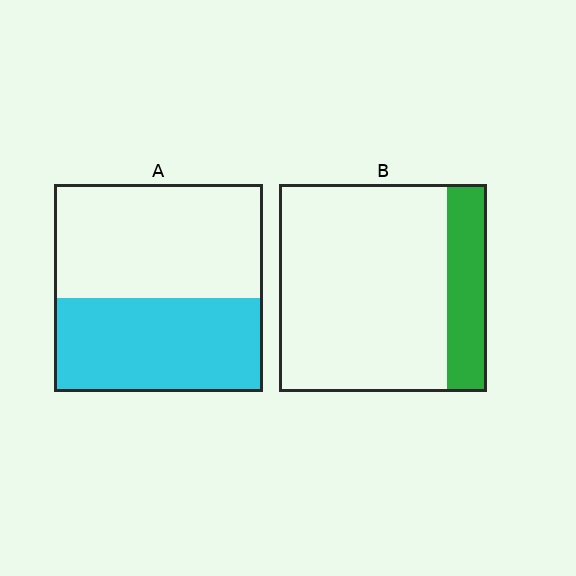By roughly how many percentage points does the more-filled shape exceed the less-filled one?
By roughly 25 percentage points (A over B).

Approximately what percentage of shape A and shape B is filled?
A is approximately 45% and B is approximately 20%.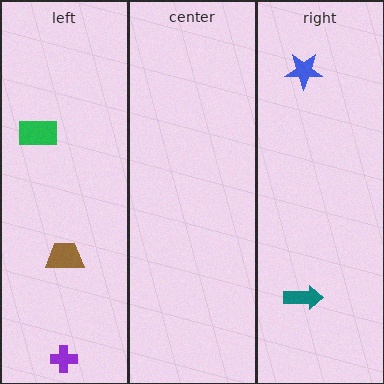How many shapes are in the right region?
2.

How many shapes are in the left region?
3.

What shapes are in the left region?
The green rectangle, the purple cross, the brown trapezoid.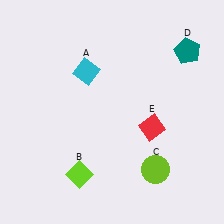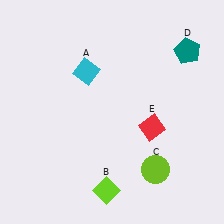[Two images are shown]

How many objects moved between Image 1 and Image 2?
1 object moved between the two images.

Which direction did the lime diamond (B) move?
The lime diamond (B) moved right.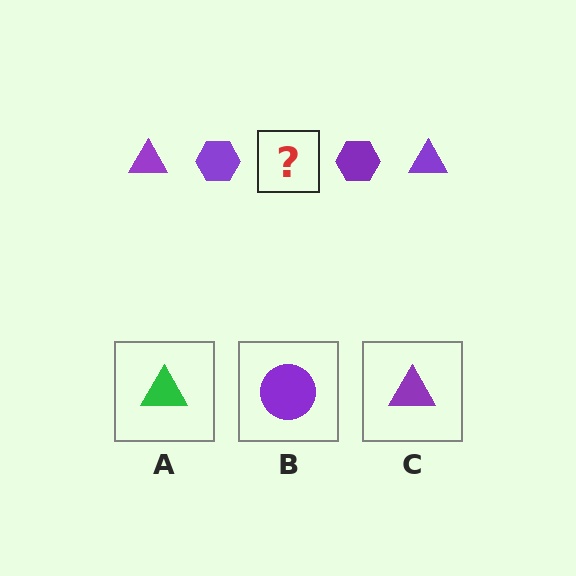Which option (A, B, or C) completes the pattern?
C.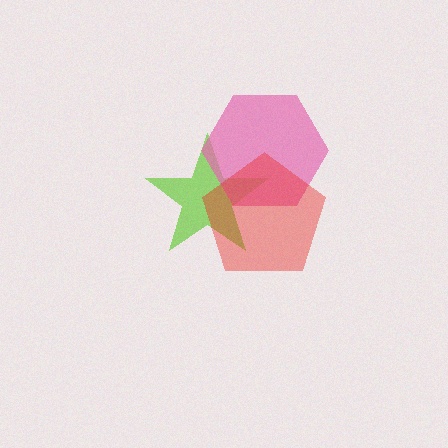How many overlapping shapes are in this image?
There are 3 overlapping shapes in the image.